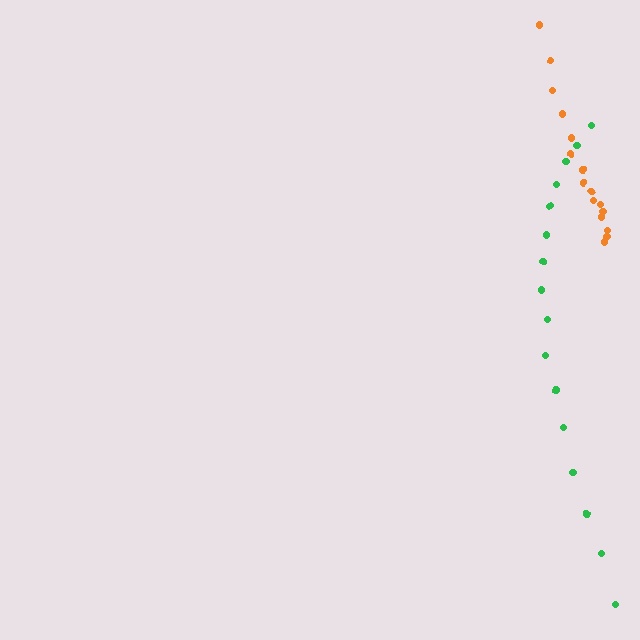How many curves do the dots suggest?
There are 2 distinct paths.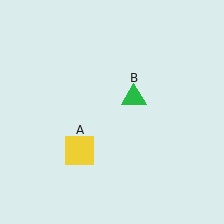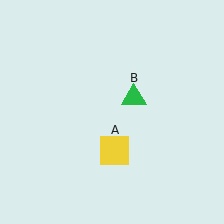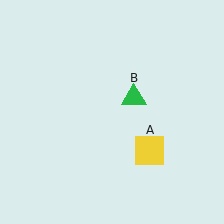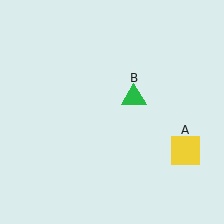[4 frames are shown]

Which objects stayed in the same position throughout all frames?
Green triangle (object B) remained stationary.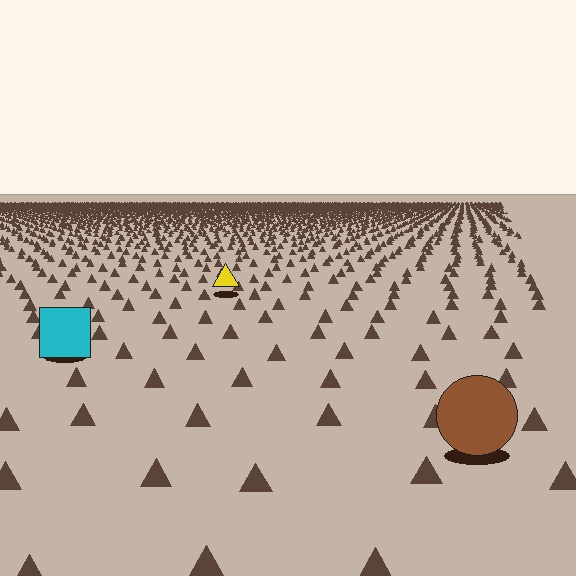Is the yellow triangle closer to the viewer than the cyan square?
No. The cyan square is closer — you can tell from the texture gradient: the ground texture is coarser near it.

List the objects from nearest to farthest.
From nearest to farthest: the brown circle, the cyan square, the yellow triangle.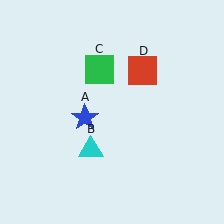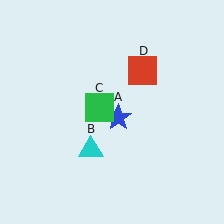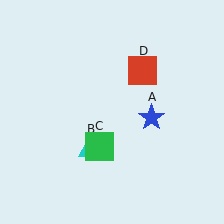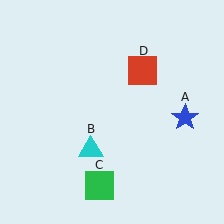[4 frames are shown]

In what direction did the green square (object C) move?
The green square (object C) moved down.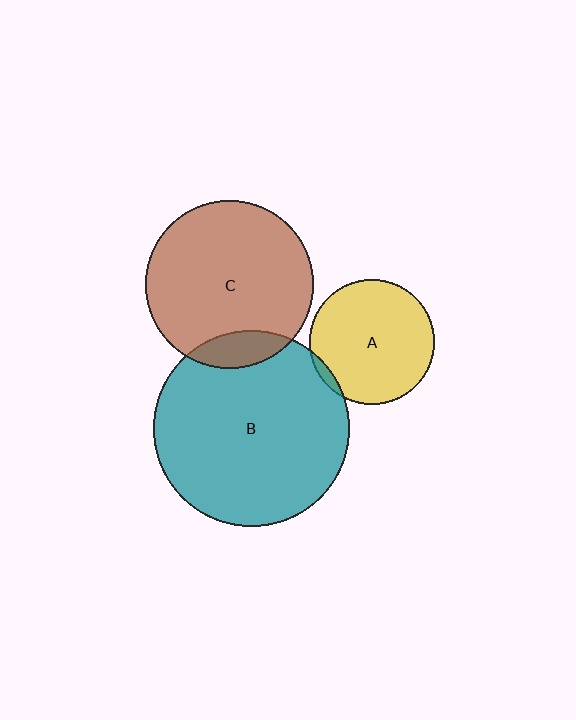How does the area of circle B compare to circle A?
Approximately 2.5 times.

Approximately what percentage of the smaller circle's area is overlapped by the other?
Approximately 10%.